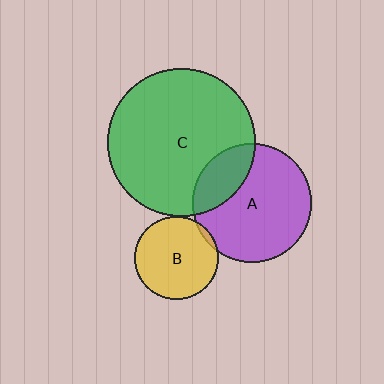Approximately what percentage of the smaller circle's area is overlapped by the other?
Approximately 5%.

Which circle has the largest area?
Circle C (green).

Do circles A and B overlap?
Yes.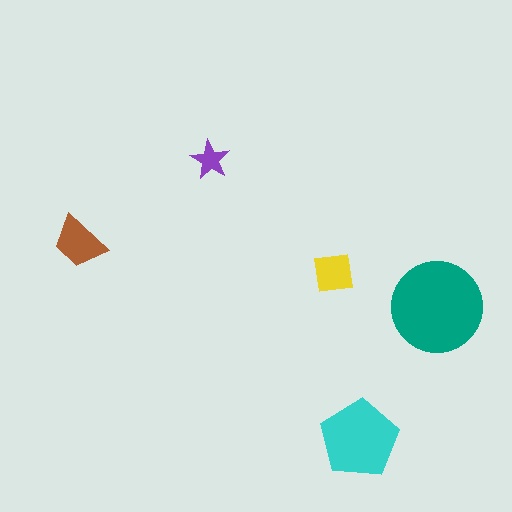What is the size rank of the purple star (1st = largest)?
5th.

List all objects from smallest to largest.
The purple star, the yellow square, the brown trapezoid, the cyan pentagon, the teal circle.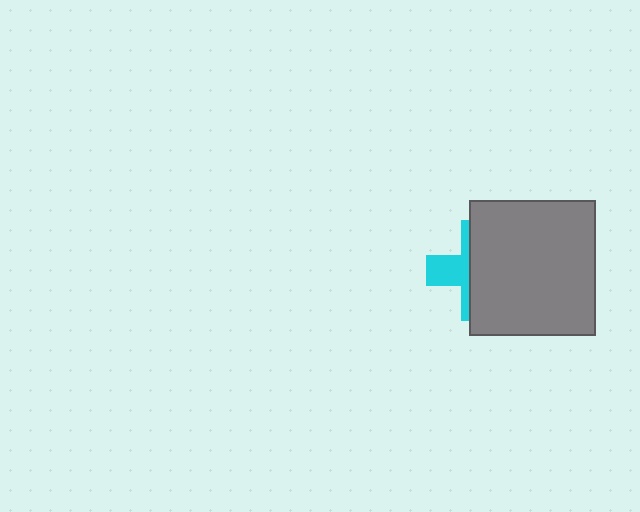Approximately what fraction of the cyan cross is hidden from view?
Roughly 65% of the cyan cross is hidden behind the gray rectangle.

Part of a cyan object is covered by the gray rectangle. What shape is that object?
It is a cross.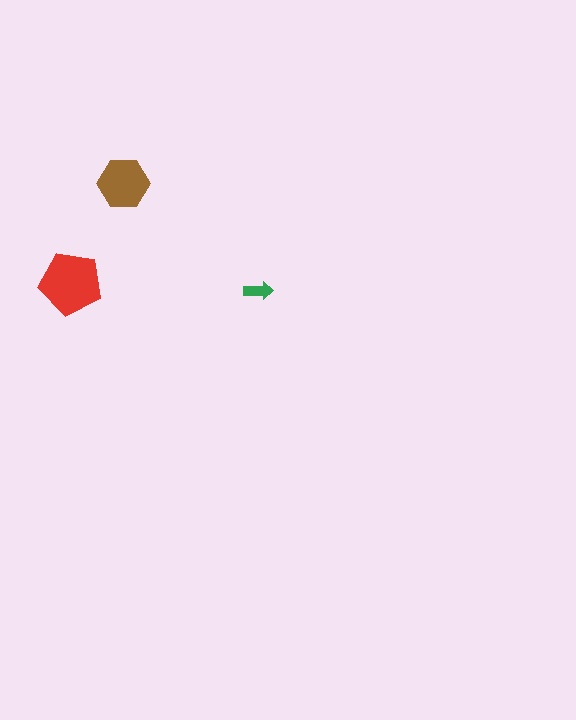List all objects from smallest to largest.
The green arrow, the brown hexagon, the red pentagon.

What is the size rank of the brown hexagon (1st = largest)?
2nd.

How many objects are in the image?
There are 3 objects in the image.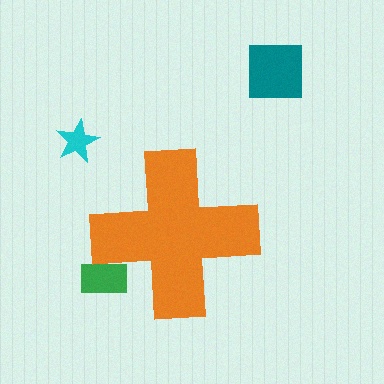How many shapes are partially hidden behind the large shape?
1 shape is partially hidden.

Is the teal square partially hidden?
No, the teal square is fully visible.